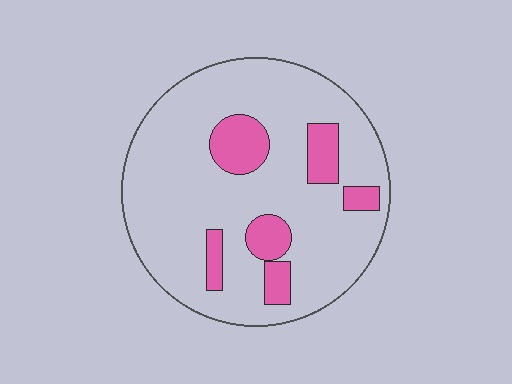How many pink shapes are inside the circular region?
6.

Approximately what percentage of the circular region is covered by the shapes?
Approximately 15%.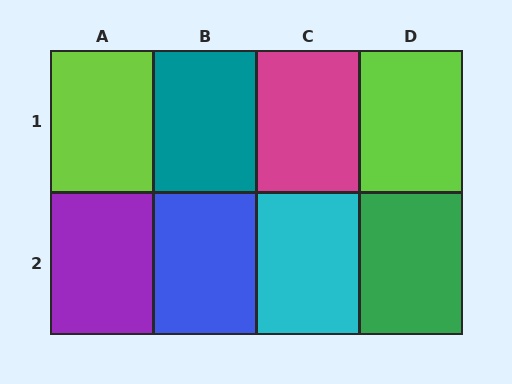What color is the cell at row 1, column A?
Lime.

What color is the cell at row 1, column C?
Magenta.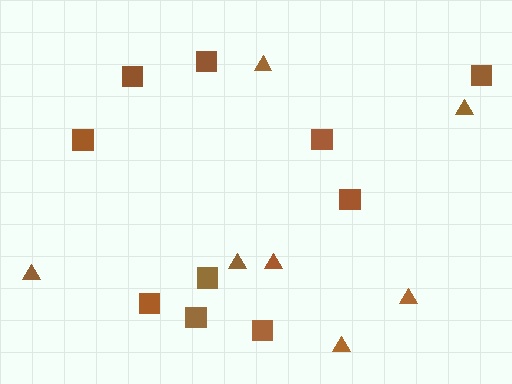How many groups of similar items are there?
There are 2 groups: one group of squares (10) and one group of triangles (7).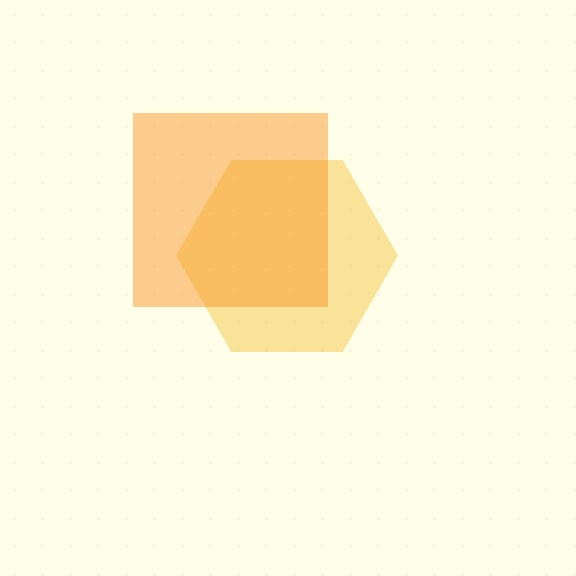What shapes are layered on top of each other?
The layered shapes are: a yellow hexagon, an orange square.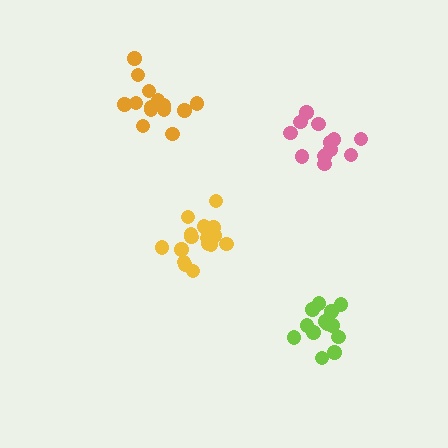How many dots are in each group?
Group 1: 17 dots, Group 2: 13 dots, Group 3: 14 dots, Group 4: 13 dots (57 total).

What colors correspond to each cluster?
The clusters are colored: yellow, pink, orange, lime.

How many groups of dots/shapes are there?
There are 4 groups.